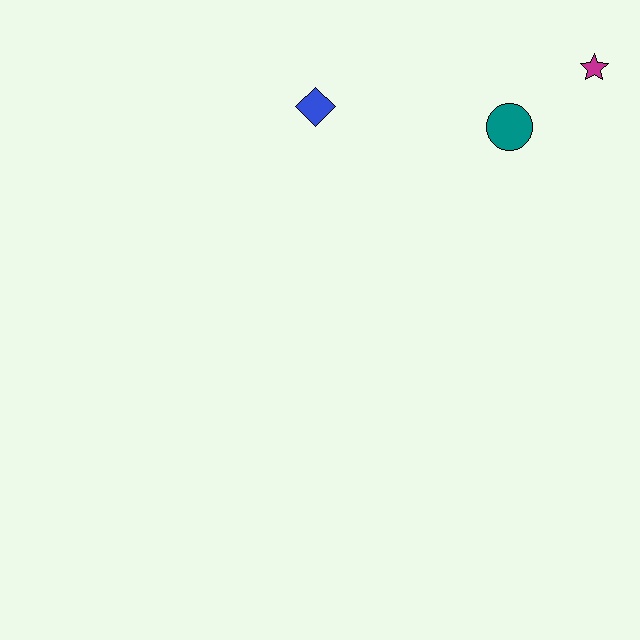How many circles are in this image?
There is 1 circle.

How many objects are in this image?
There are 3 objects.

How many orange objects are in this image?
There are no orange objects.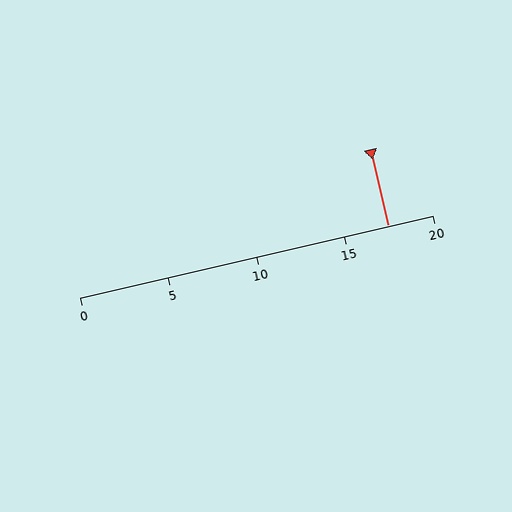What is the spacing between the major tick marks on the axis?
The major ticks are spaced 5 apart.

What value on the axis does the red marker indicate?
The marker indicates approximately 17.5.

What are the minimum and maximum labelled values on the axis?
The axis runs from 0 to 20.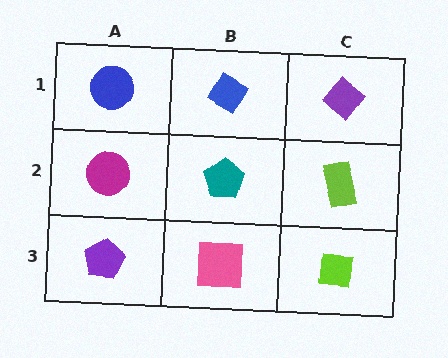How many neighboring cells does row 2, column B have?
4.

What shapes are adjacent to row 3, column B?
A teal pentagon (row 2, column B), a purple pentagon (row 3, column A), a lime square (row 3, column C).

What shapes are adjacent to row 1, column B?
A teal pentagon (row 2, column B), a blue circle (row 1, column A), a purple diamond (row 1, column C).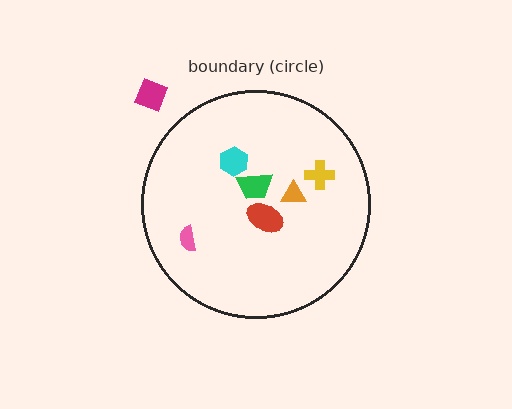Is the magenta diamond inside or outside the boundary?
Outside.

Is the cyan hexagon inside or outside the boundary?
Inside.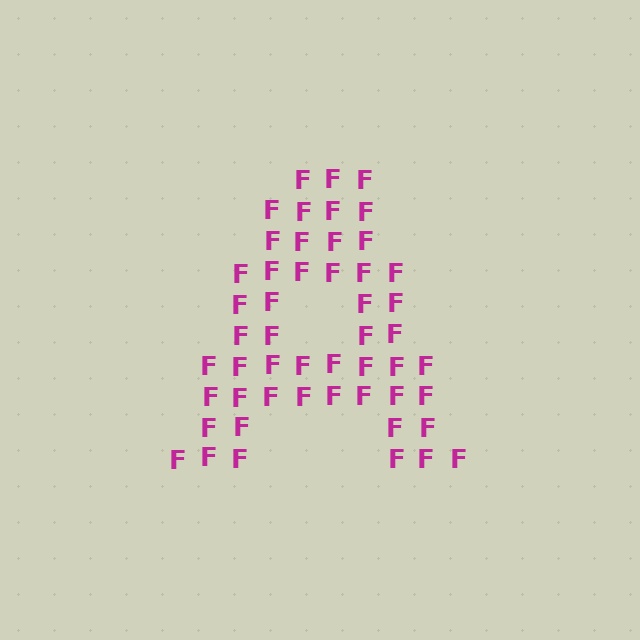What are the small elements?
The small elements are letter F's.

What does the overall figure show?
The overall figure shows the letter A.